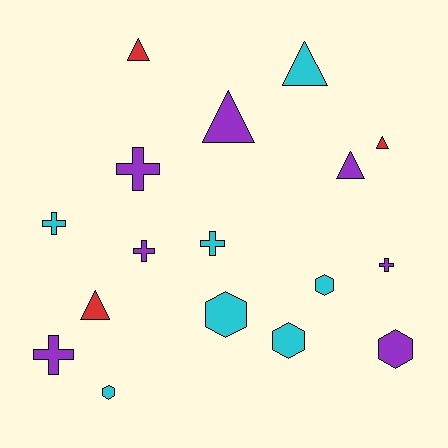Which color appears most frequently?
Purple, with 7 objects.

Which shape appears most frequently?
Cross, with 6 objects.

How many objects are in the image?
There are 17 objects.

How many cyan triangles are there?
There is 1 cyan triangle.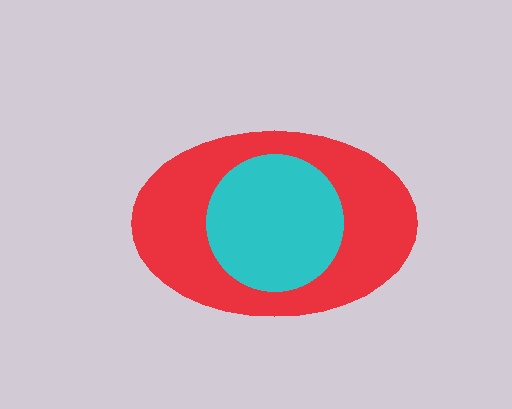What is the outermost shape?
The red ellipse.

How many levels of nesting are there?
2.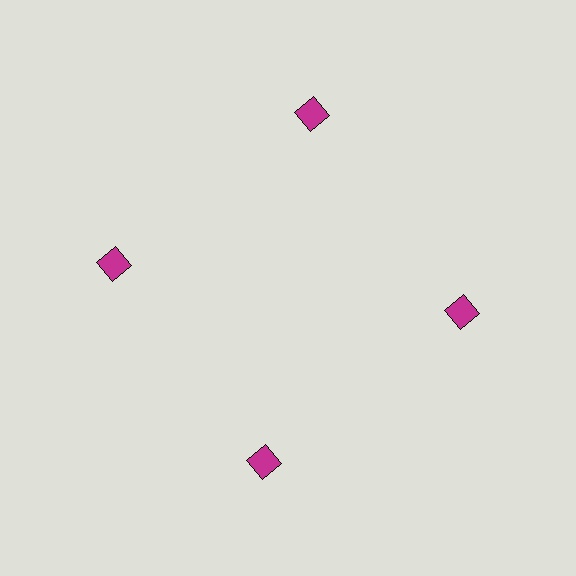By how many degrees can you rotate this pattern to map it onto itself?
The pattern maps onto itself every 90 degrees of rotation.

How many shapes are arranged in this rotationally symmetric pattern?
There are 4 shapes, arranged in 4 groups of 1.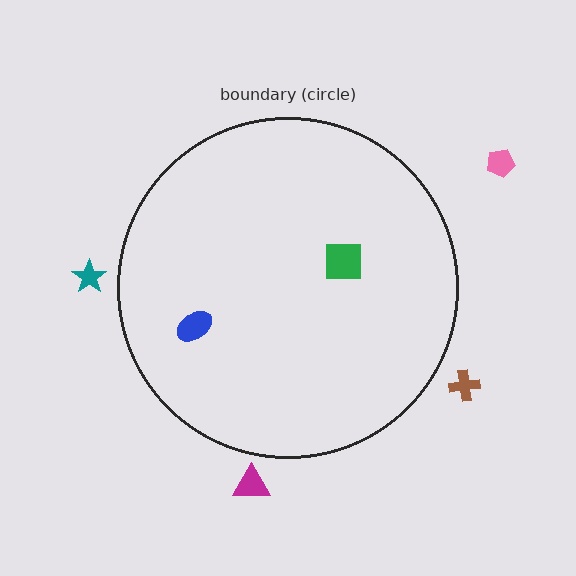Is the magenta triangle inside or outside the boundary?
Outside.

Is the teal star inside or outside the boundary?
Outside.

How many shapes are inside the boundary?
2 inside, 4 outside.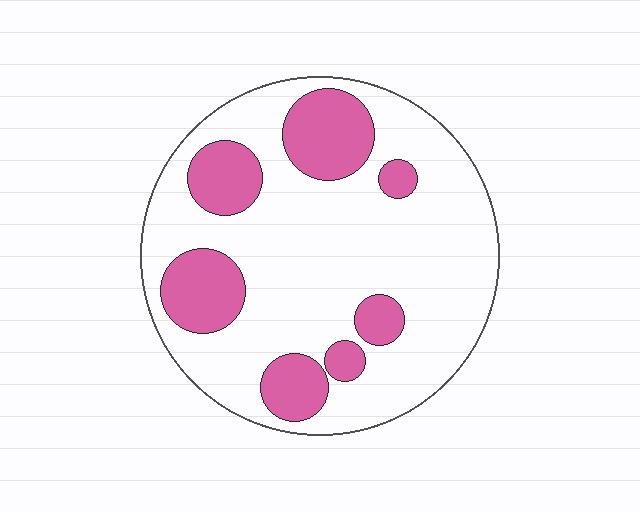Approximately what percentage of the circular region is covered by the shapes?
Approximately 25%.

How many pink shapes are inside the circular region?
7.